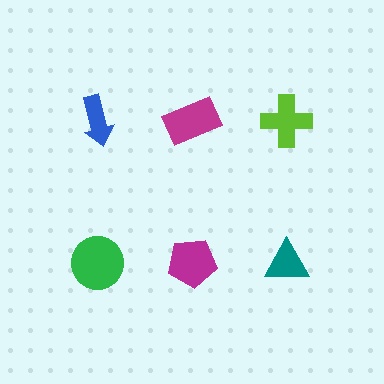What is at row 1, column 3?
A lime cross.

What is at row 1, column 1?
A blue arrow.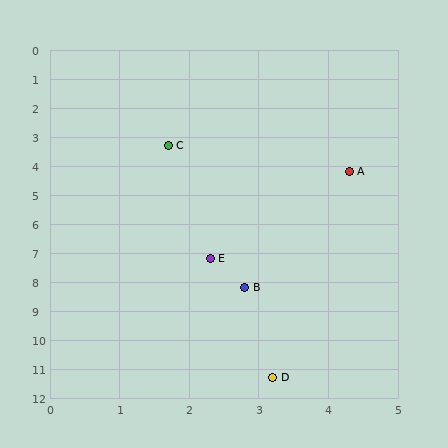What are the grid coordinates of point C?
Point C is at approximately (1.7, 3.3).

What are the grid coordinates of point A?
Point A is at approximately (4.3, 4.2).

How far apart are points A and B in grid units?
Points A and B are about 4.3 grid units apart.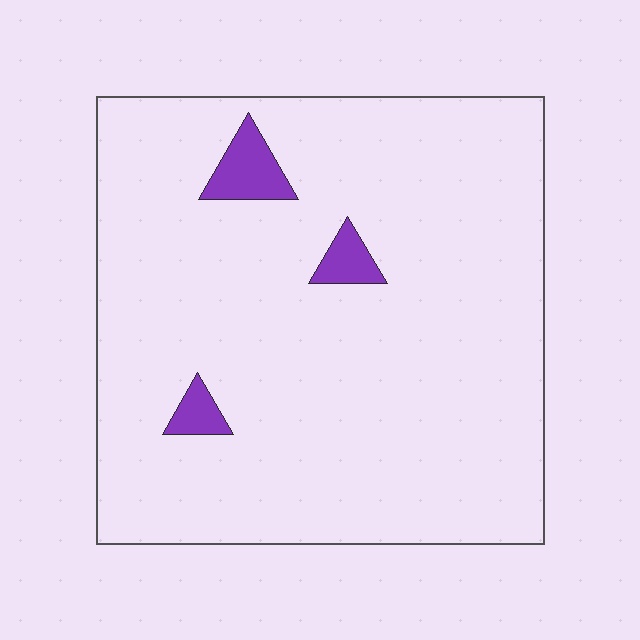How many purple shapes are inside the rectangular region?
3.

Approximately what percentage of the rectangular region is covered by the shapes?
Approximately 5%.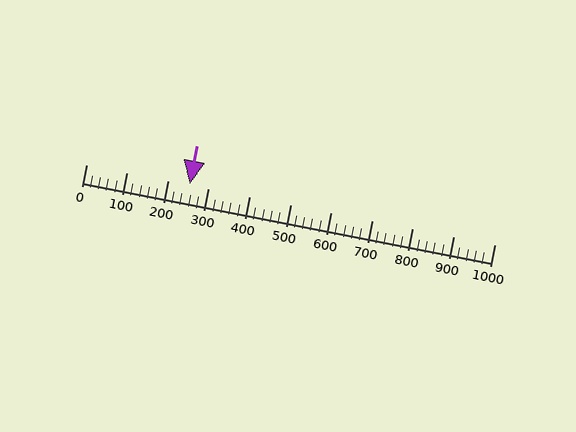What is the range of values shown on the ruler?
The ruler shows values from 0 to 1000.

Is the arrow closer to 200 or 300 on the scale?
The arrow is closer to 300.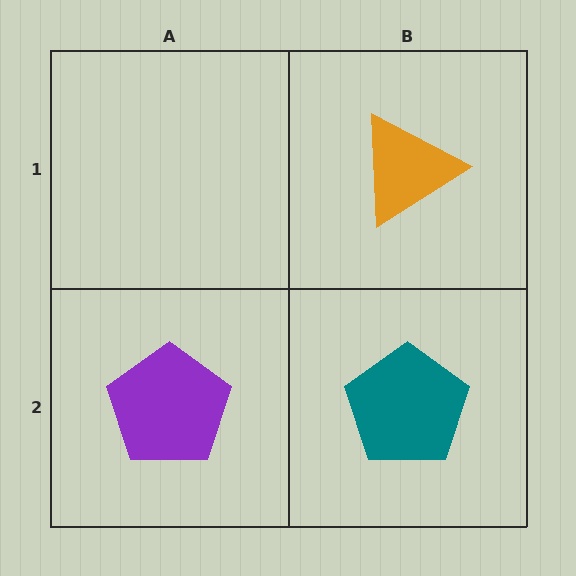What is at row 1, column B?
An orange triangle.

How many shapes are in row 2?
2 shapes.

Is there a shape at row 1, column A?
No, that cell is empty.